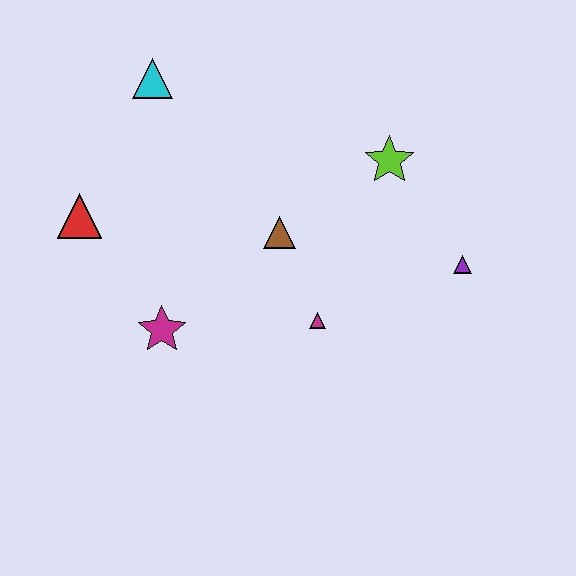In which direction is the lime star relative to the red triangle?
The lime star is to the right of the red triangle.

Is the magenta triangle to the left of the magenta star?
No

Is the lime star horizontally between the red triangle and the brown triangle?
No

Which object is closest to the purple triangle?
The lime star is closest to the purple triangle.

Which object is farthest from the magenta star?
The purple triangle is farthest from the magenta star.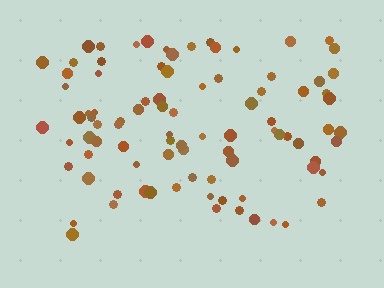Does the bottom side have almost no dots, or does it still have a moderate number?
Still a moderate number, just noticeably fewer than the top.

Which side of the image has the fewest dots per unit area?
The bottom.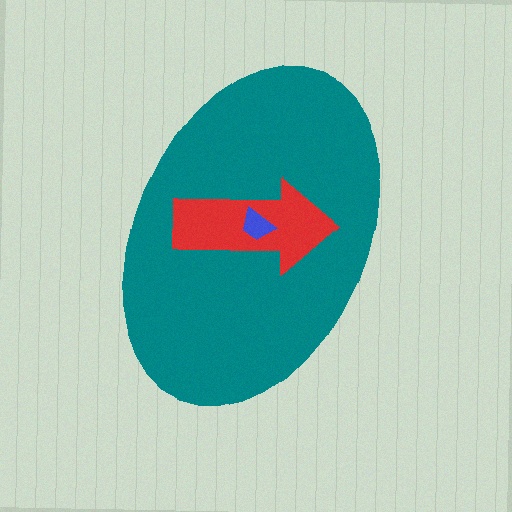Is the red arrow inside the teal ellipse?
Yes.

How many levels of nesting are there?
3.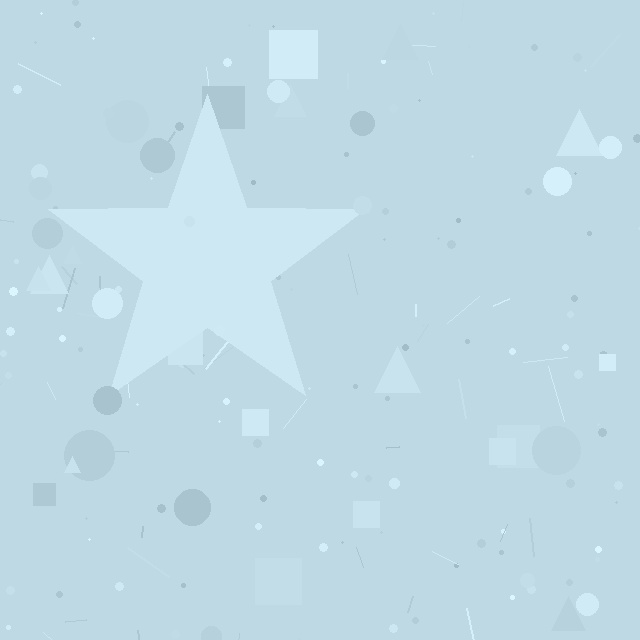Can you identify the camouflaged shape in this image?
The camouflaged shape is a star.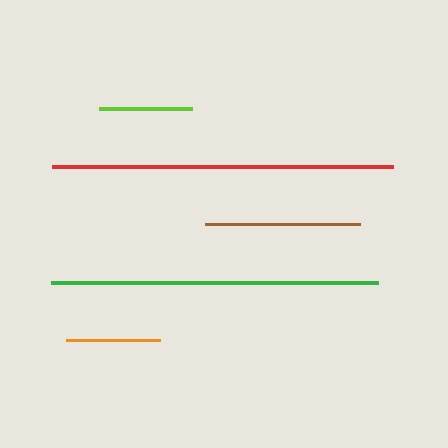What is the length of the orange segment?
The orange segment is approximately 94 pixels long.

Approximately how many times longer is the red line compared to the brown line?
The red line is approximately 2.2 times the length of the brown line.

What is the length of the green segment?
The green segment is approximately 327 pixels long.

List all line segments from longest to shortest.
From longest to shortest: red, green, brown, orange, lime.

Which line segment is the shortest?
The lime line is the shortest at approximately 93 pixels.